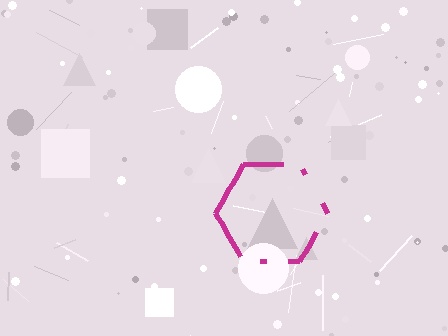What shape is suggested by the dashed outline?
The dashed outline suggests a hexagon.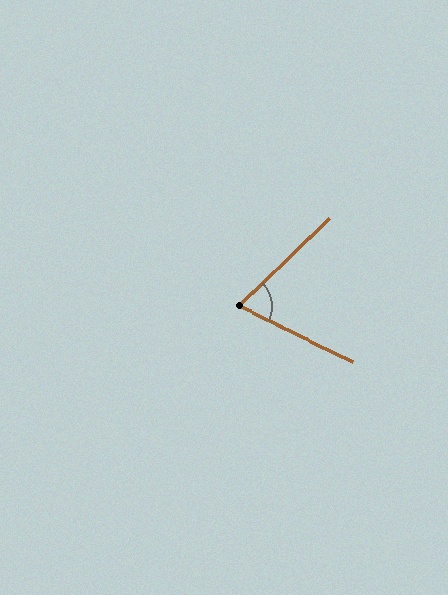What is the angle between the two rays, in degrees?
Approximately 71 degrees.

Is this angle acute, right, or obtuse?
It is acute.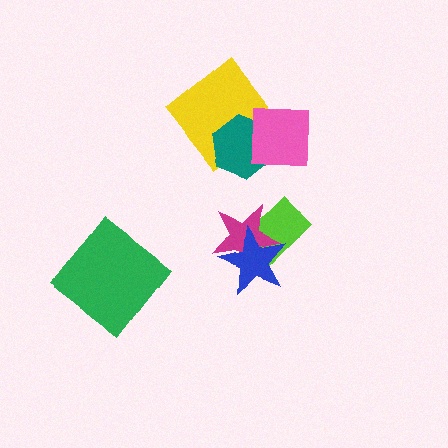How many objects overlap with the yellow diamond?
1 object overlaps with the yellow diamond.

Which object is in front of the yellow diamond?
The teal hexagon is in front of the yellow diamond.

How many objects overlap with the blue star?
2 objects overlap with the blue star.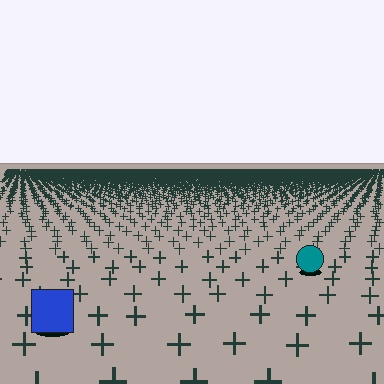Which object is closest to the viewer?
The blue square is closest. The texture marks near it are larger and more spread out.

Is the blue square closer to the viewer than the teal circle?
Yes. The blue square is closer — you can tell from the texture gradient: the ground texture is coarser near it.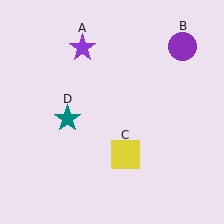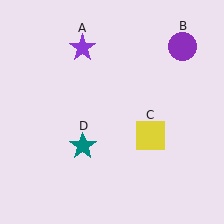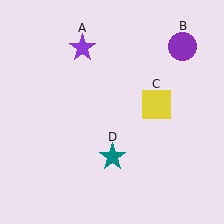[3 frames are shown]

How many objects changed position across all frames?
2 objects changed position: yellow square (object C), teal star (object D).